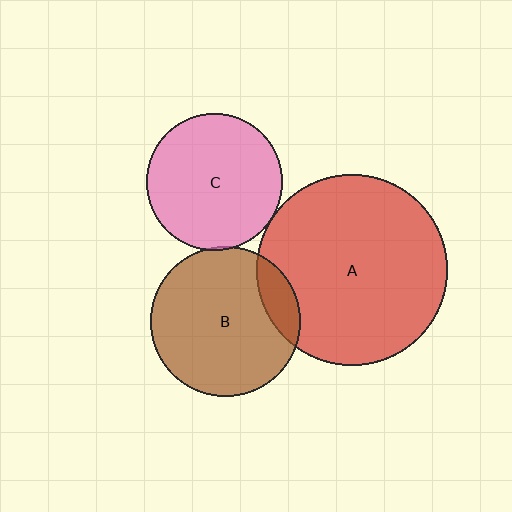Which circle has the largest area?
Circle A (red).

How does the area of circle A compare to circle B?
Approximately 1.6 times.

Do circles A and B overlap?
Yes.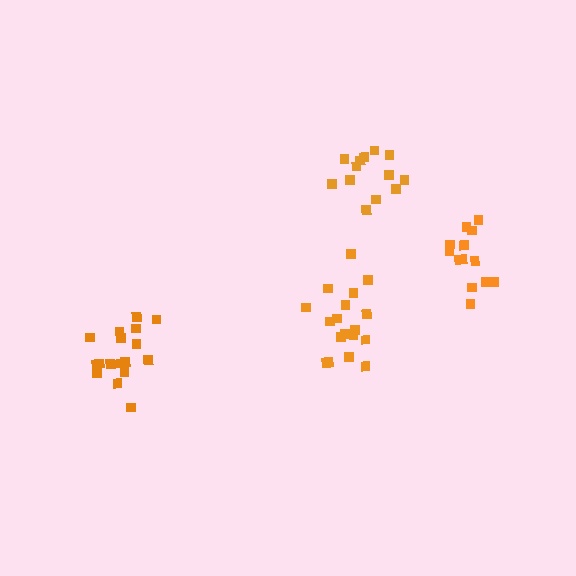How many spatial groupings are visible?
There are 4 spatial groupings.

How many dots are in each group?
Group 1: 17 dots, Group 2: 13 dots, Group 3: 18 dots, Group 4: 13 dots (61 total).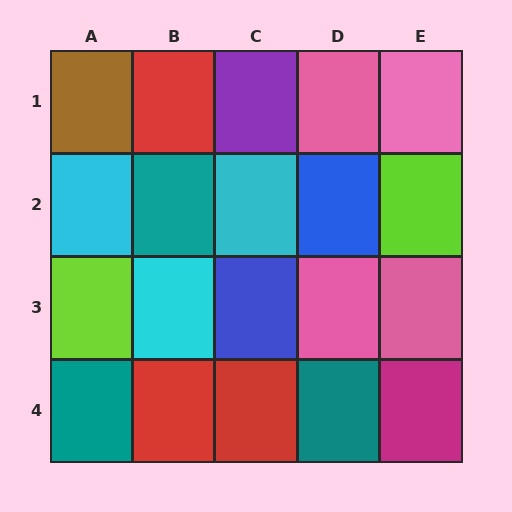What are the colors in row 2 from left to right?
Cyan, teal, cyan, blue, lime.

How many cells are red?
3 cells are red.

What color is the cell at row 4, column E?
Magenta.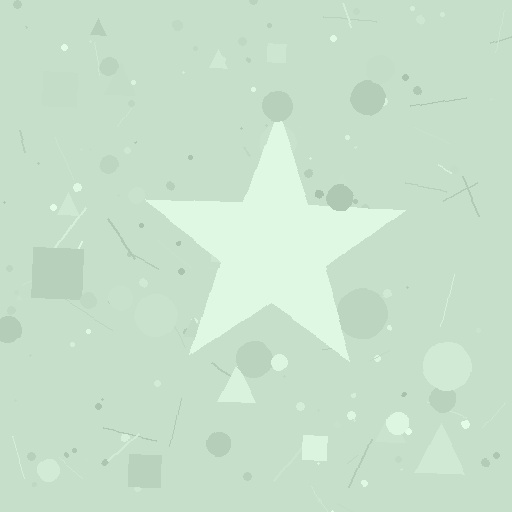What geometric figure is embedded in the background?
A star is embedded in the background.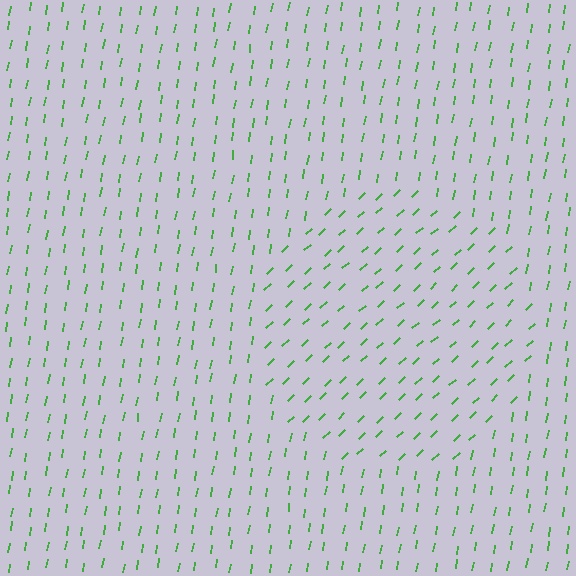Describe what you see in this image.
The image is filled with small green line segments. A circle region in the image has lines oriented differently from the surrounding lines, creating a visible texture boundary.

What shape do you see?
I see a circle.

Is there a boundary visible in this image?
Yes, there is a texture boundary formed by a change in line orientation.